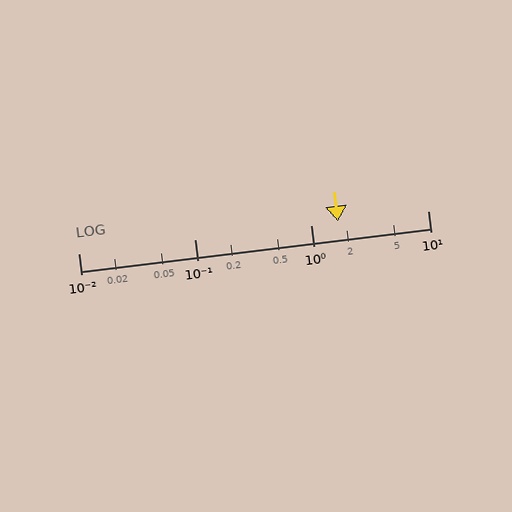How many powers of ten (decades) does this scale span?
The scale spans 3 decades, from 0.01 to 10.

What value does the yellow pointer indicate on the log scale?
The pointer indicates approximately 1.7.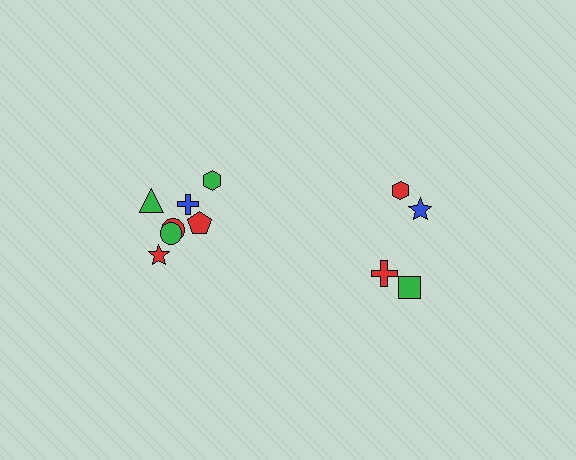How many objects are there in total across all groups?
There are 11 objects.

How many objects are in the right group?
There are 4 objects.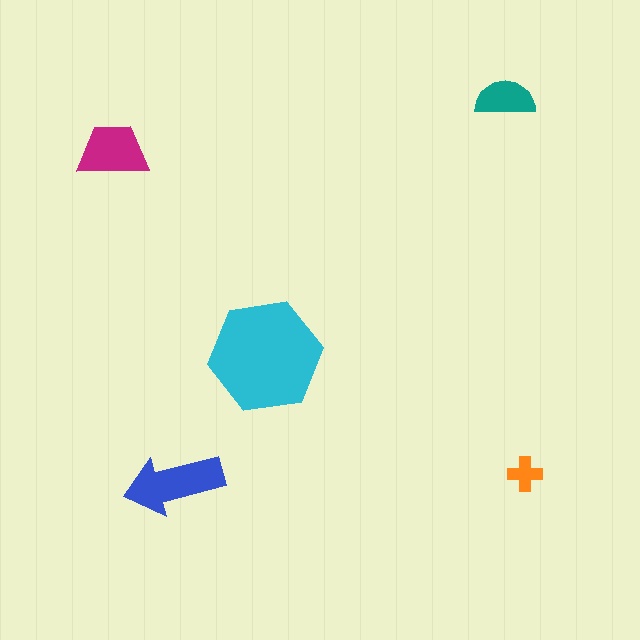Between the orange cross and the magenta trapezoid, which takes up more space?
The magenta trapezoid.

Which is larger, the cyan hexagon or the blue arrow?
The cyan hexagon.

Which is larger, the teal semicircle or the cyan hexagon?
The cyan hexagon.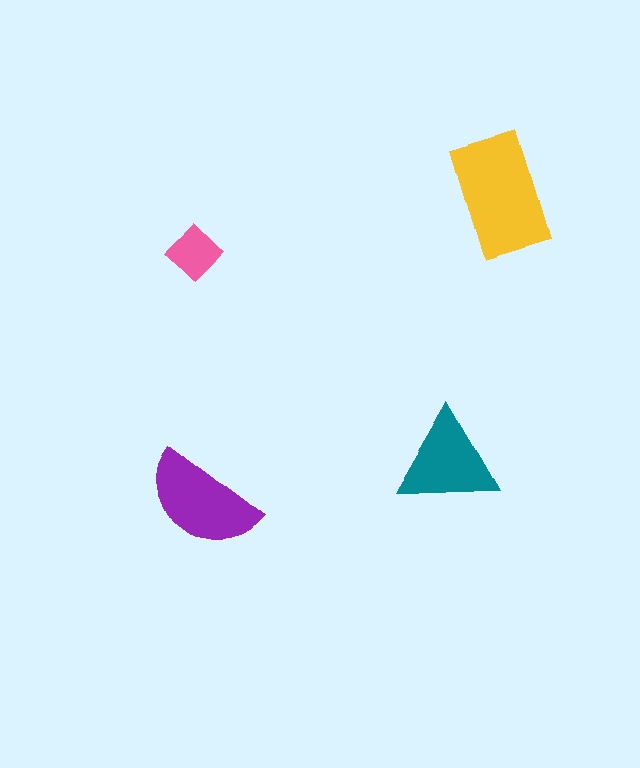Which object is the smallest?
The pink diamond.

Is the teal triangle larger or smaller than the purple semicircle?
Smaller.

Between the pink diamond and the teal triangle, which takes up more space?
The teal triangle.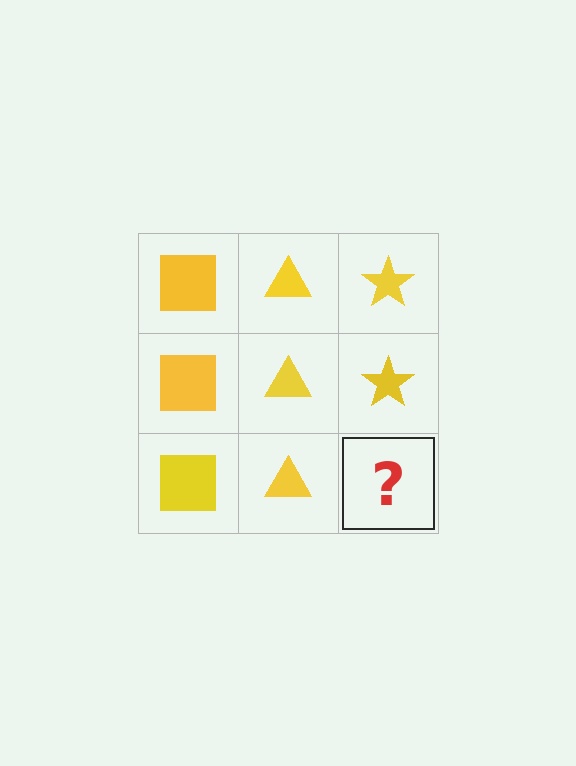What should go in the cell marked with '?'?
The missing cell should contain a yellow star.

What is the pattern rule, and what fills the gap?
The rule is that each column has a consistent shape. The gap should be filled with a yellow star.